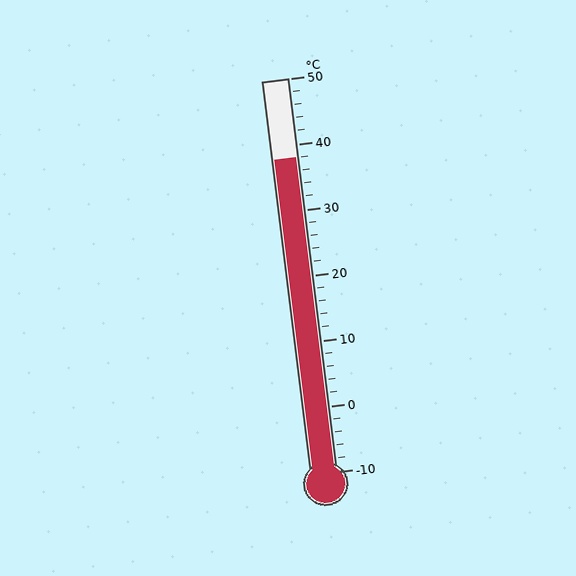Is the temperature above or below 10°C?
The temperature is above 10°C.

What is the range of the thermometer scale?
The thermometer scale ranges from -10°C to 50°C.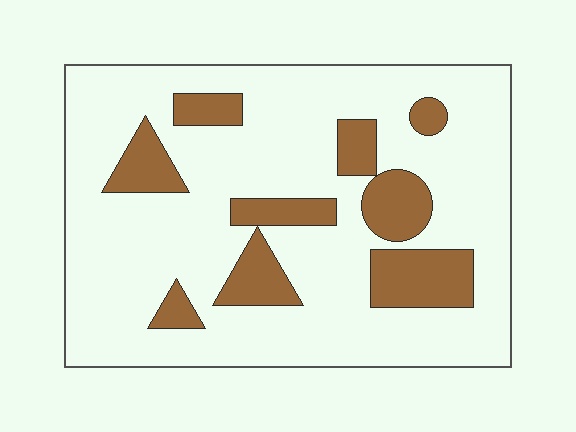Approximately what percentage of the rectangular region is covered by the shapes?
Approximately 20%.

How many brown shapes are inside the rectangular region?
9.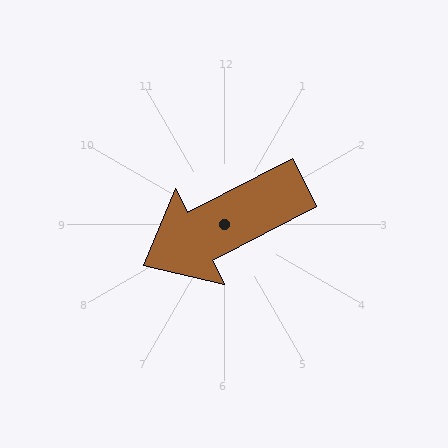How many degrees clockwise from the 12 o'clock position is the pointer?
Approximately 243 degrees.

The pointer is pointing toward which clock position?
Roughly 8 o'clock.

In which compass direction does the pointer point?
Southwest.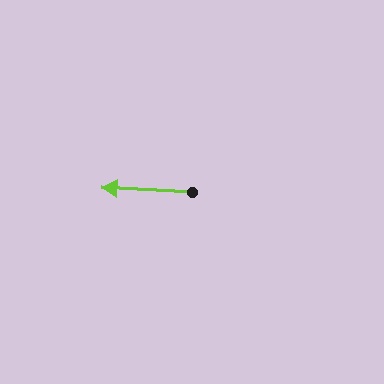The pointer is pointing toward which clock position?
Roughly 9 o'clock.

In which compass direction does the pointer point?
West.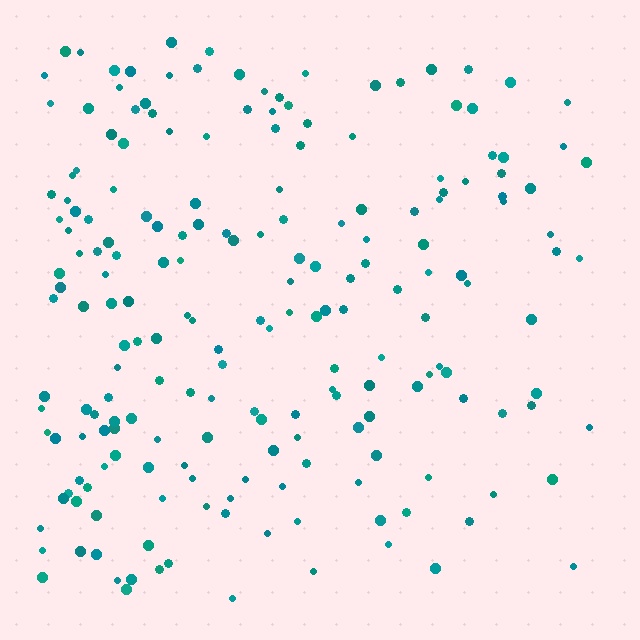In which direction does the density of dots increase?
From right to left, with the left side densest.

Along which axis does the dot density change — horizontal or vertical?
Horizontal.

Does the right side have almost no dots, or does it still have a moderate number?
Still a moderate number, just noticeably fewer than the left.